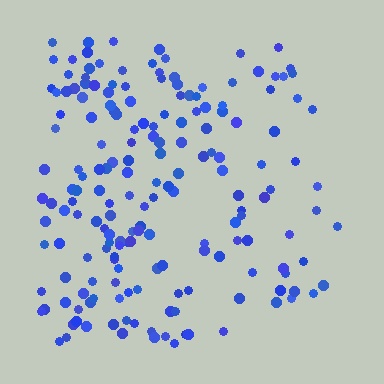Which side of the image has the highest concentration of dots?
The left.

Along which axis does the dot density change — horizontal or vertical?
Horizontal.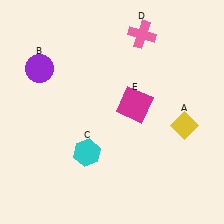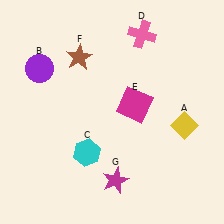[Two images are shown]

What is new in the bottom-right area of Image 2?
A magenta star (G) was added in the bottom-right area of Image 2.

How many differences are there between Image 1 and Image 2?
There are 2 differences between the two images.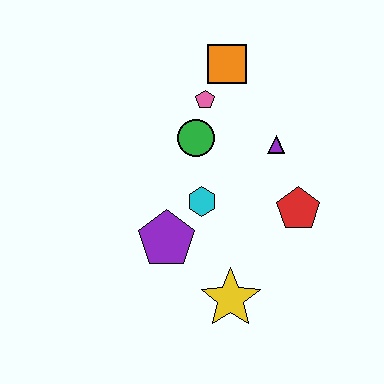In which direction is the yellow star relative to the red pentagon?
The yellow star is below the red pentagon.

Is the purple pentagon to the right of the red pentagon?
No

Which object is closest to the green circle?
The pink pentagon is closest to the green circle.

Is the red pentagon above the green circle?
No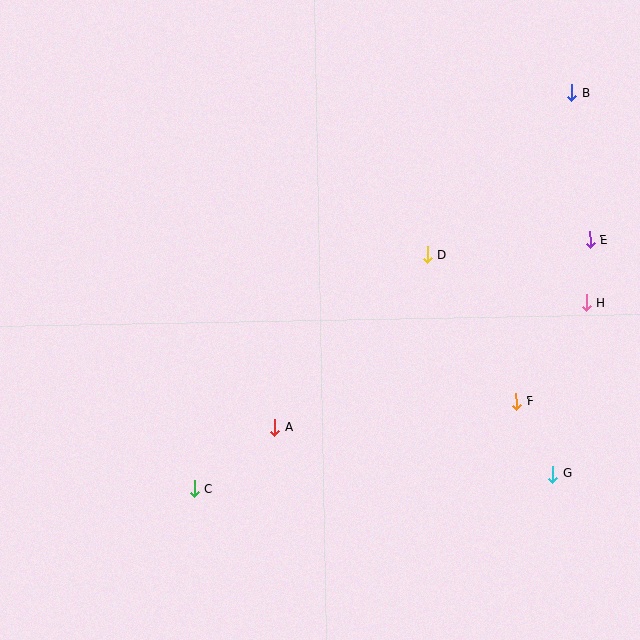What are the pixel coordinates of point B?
Point B is at (572, 93).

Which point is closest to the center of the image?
Point A at (275, 427) is closest to the center.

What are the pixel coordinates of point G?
Point G is at (553, 474).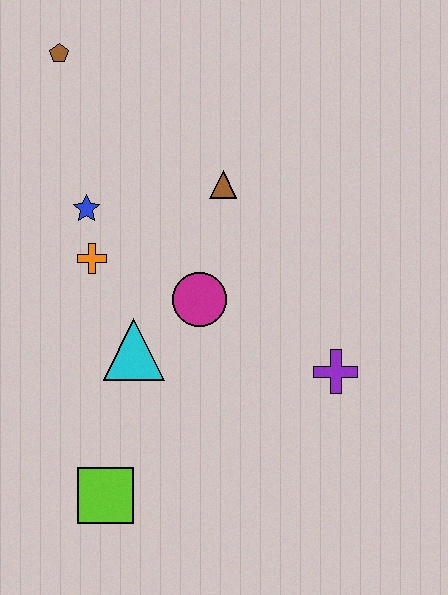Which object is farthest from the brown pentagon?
The lime square is farthest from the brown pentagon.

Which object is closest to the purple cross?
The magenta circle is closest to the purple cross.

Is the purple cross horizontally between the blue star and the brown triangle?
No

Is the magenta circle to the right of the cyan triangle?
Yes